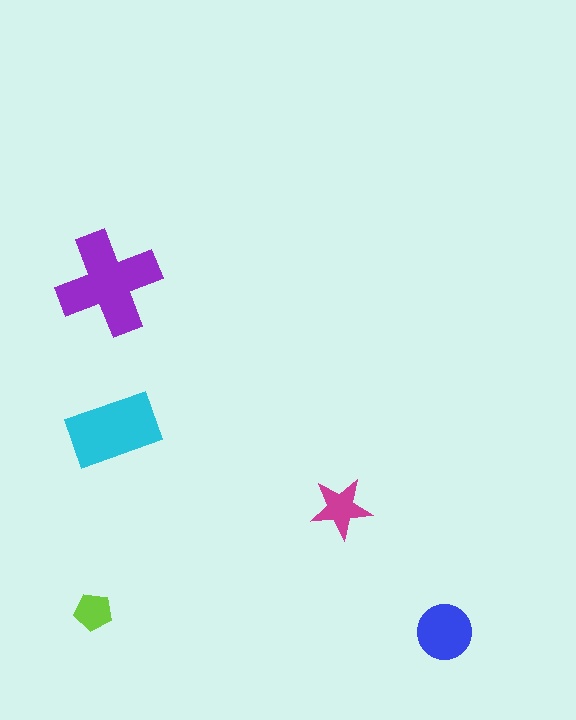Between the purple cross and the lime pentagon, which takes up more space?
The purple cross.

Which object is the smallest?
The lime pentagon.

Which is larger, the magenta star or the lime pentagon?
The magenta star.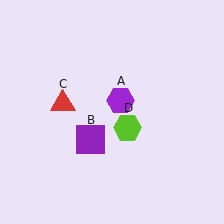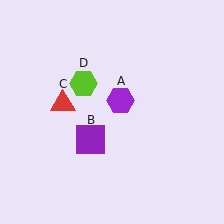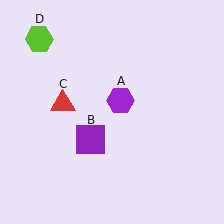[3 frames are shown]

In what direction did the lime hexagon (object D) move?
The lime hexagon (object D) moved up and to the left.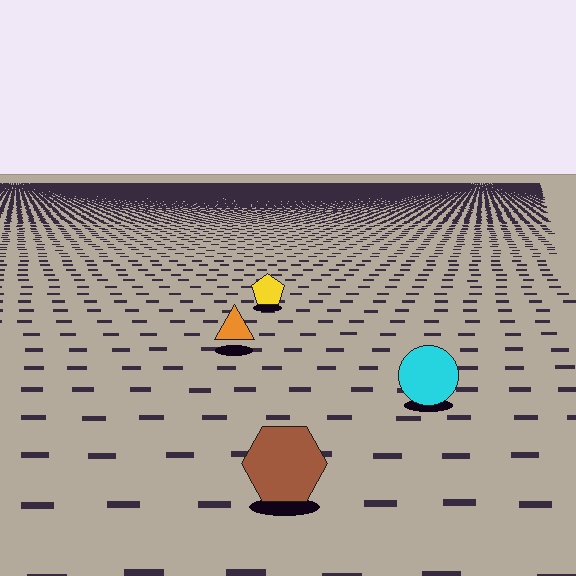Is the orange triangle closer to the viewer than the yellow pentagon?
Yes. The orange triangle is closer — you can tell from the texture gradient: the ground texture is coarser near it.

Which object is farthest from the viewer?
The yellow pentagon is farthest from the viewer. It appears smaller and the ground texture around it is denser.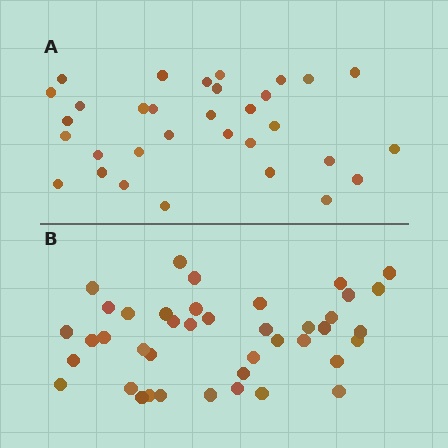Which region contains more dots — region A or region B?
Region B (the bottom region) has more dots.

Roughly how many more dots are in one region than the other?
Region B has roughly 8 or so more dots than region A.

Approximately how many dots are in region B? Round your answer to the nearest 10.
About 40 dots. (The exact count is 41, which rounds to 40.)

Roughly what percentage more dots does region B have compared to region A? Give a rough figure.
About 30% more.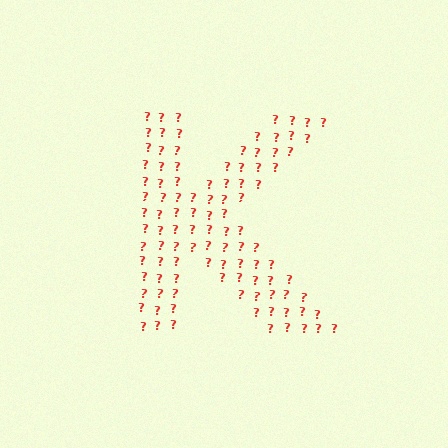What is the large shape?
The large shape is the letter K.